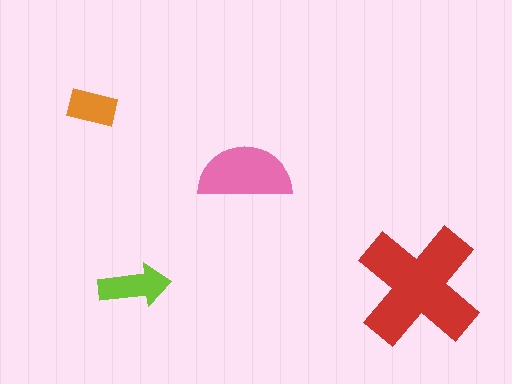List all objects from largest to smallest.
The red cross, the pink semicircle, the lime arrow, the orange rectangle.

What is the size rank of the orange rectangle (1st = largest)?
4th.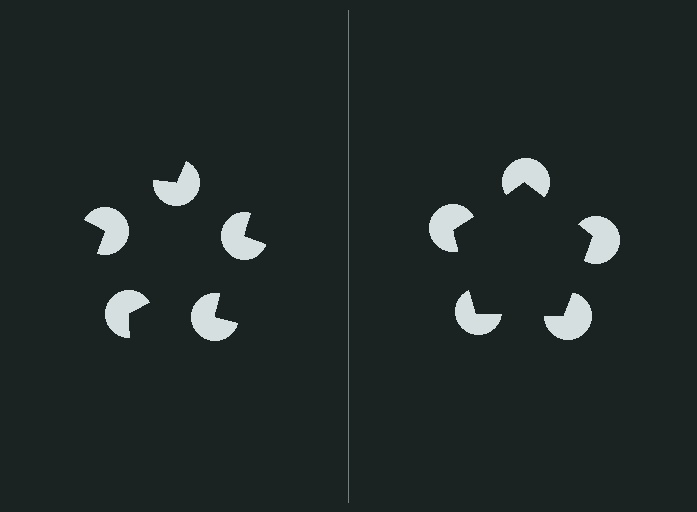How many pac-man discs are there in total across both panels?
10 — 5 on each side.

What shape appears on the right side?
An illusory pentagon.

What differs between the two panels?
The pac-man discs are positioned identically on both sides; only the wedge orientations differ. On the right they align to a pentagon; on the left they are misaligned.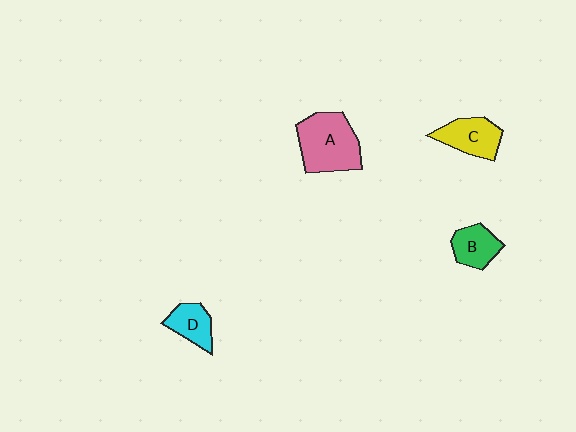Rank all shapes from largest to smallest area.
From largest to smallest: A (pink), C (yellow), B (green), D (cyan).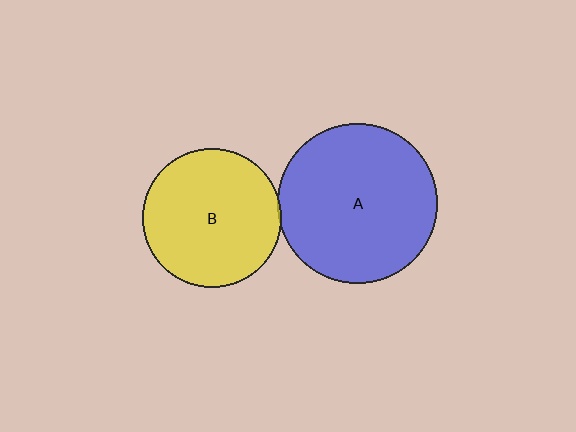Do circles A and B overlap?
Yes.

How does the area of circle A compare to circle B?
Approximately 1.3 times.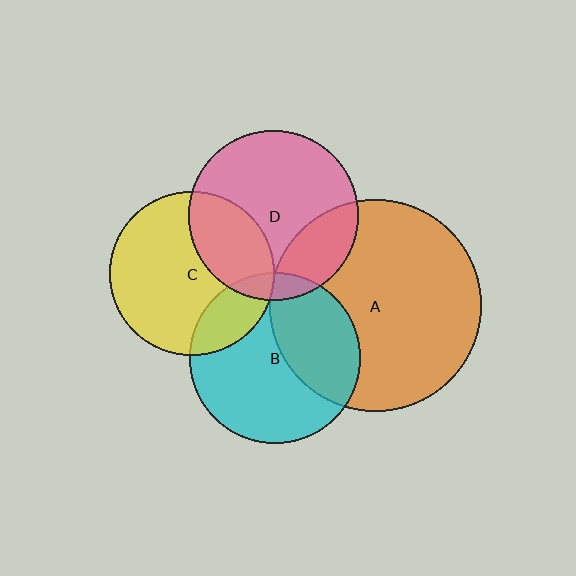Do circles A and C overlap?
Yes.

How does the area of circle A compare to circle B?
Approximately 1.5 times.